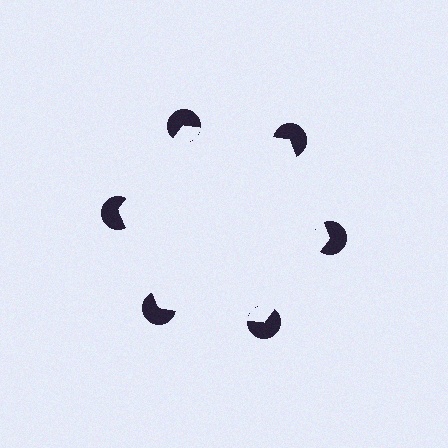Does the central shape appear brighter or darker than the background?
It typically appears slightly brighter than the background, even though no actual brightness change is drawn.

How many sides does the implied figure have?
6 sides.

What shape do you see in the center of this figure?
An illusory hexagon — its edges are inferred from the aligned wedge cuts in the pac-man discs, not physically drawn.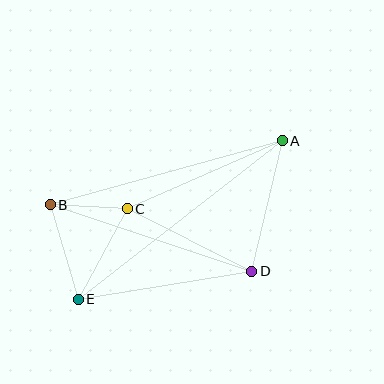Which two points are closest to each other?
Points B and C are closest to each other.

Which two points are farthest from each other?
Points A and E are farthest from each other.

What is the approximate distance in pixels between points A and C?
The distance between A and C is approximately 170 pixels.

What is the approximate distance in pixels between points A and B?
The distance between A and B is approximately 241 pixels.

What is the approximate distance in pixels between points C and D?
The distance between C and D is approximately 140 pixels.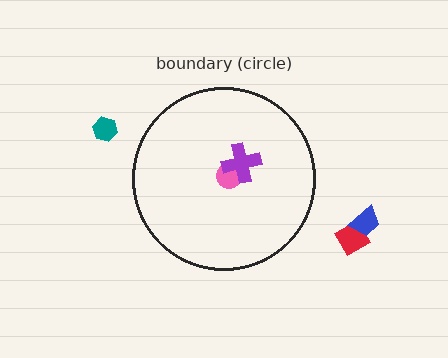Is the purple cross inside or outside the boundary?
Inside.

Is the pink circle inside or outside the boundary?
Inside.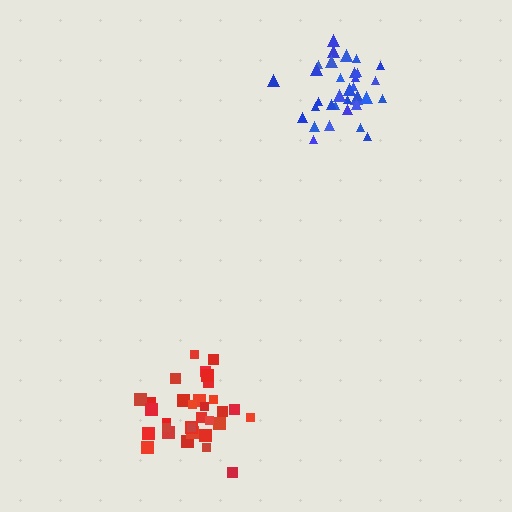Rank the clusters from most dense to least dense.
red, blue.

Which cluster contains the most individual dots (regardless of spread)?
Blue (34).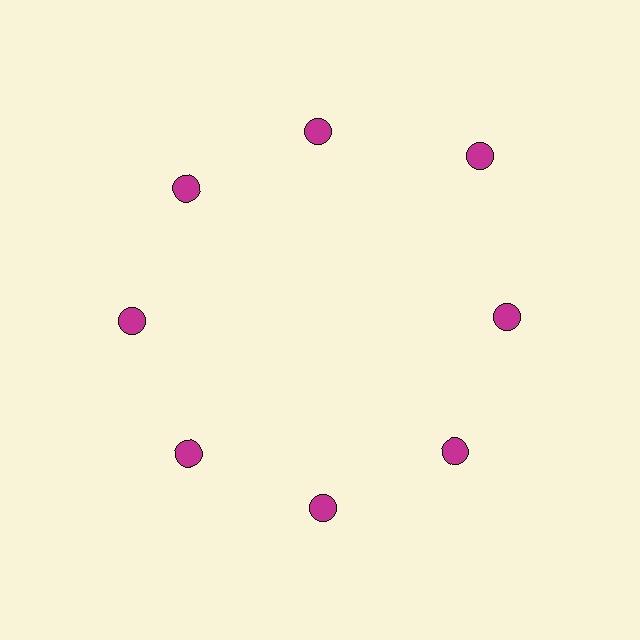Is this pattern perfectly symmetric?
No. The 8 magenta circles are arranged in a ring, but one element near the 2 o'clock position is pushed outward from the center, breaking the 8-fold rotational symmetry.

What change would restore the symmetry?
The symmetry would be restored by moving it inward, back onto the ring so that all 8 circles sit at equal angles and equal distance from the center.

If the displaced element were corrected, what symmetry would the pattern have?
It would have 8-fold rotational symmetry — the pattern would map onto itself every 45 degrees.